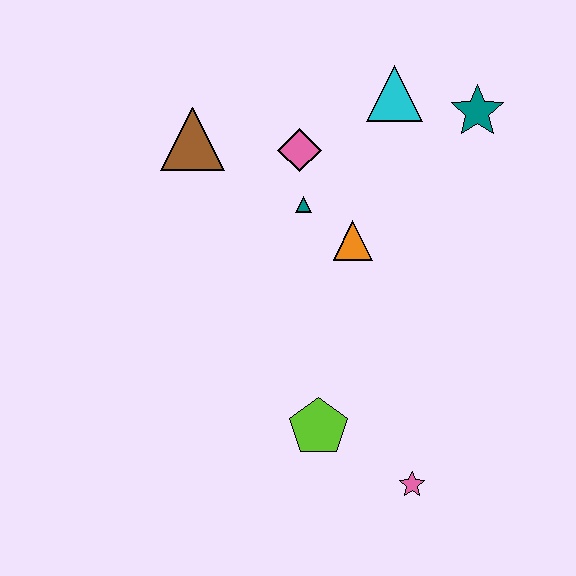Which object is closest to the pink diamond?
The teal triangle is closest to the pink diamond.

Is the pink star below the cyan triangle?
Yes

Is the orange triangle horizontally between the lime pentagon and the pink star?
Yes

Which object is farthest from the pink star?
The brown triangle is farthest from the pink star.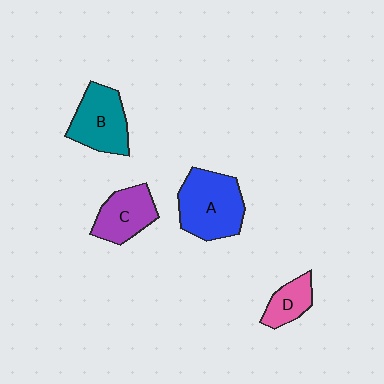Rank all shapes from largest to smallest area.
From largest to smallest: A (blue), B (teal), C (purple), D (pink).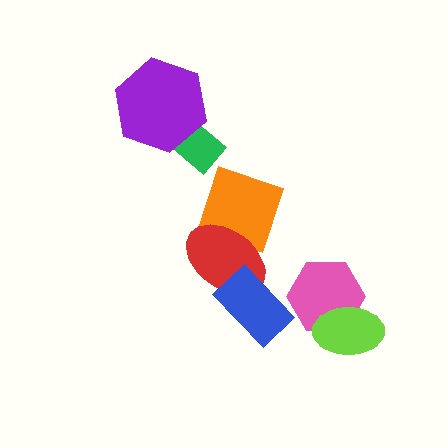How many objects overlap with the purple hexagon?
1 object overlaps with the purple hexagon.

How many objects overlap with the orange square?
1 object overlaps with the orange square.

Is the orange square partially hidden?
Yes, it is partially covered by another shape.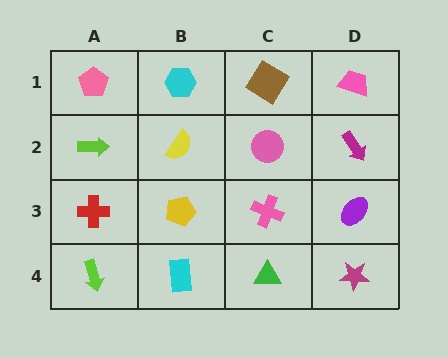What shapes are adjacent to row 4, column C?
A pink cross (row 3, column C), a cyan rectangle (row 4, column B), a magenta star (row 4, column D).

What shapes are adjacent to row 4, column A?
A red cross (row 3, column A), a cyan rectangle (row 4, column B).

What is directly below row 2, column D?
A purple ellipse.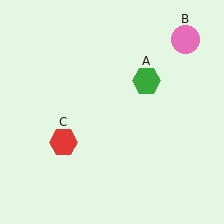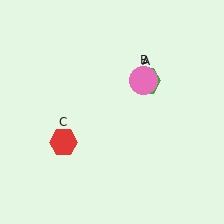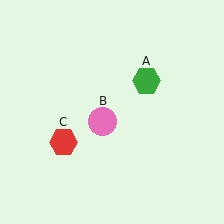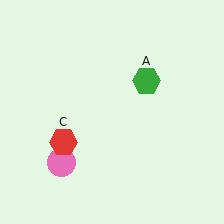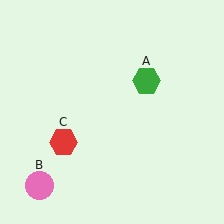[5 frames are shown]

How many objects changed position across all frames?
1 object changed position: pink circle (object B).